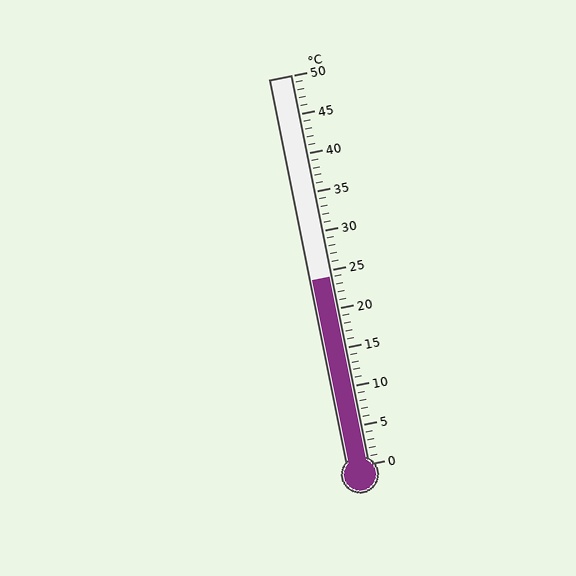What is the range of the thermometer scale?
The thermometer scale ranges from 0°C to 50°C.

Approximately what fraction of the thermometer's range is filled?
The thermometer is filled to approximately 50% of its range.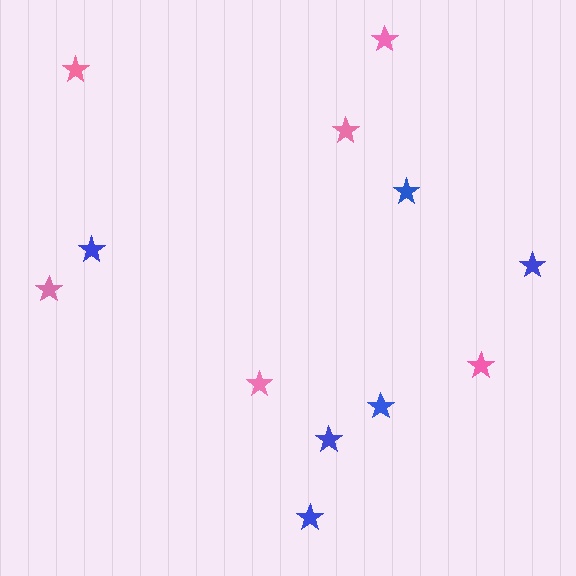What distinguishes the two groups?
There are 2 groups: one group of pink stars (6) and one group of blue stars (6).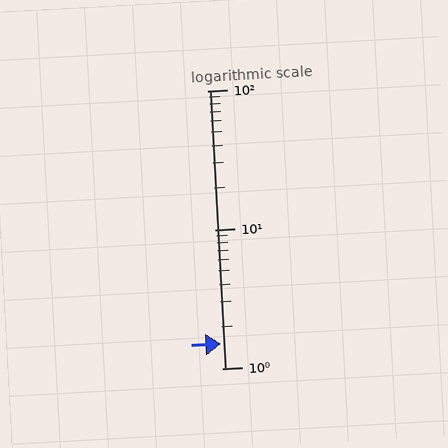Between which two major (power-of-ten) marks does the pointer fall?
The pointer is between 1 and 10.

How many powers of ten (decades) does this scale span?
The scale spans 2 decades, from 1 to 100.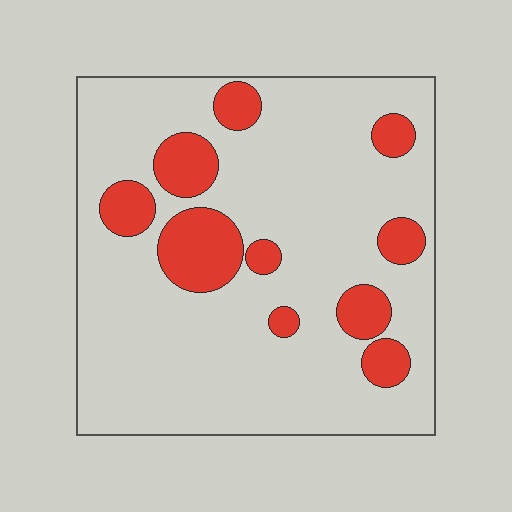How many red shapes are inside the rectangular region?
10.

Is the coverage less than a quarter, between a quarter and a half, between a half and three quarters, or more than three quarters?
Less than a quarter.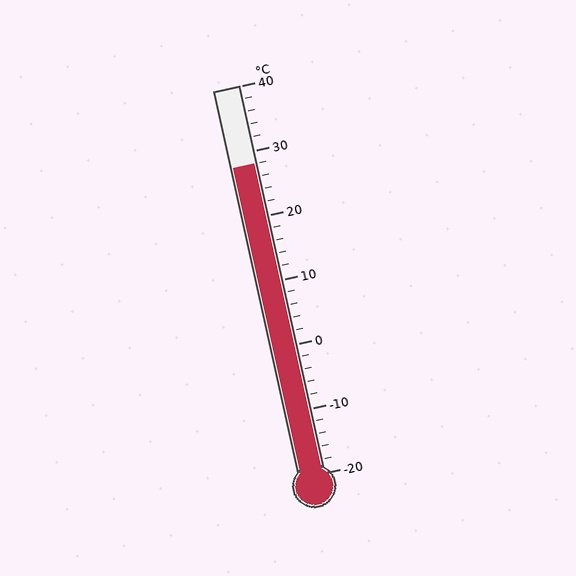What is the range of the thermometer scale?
The thermometer scale ranges from -20°C to 40°C.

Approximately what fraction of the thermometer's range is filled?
The thermometer is filled to approximately 80% of its range.